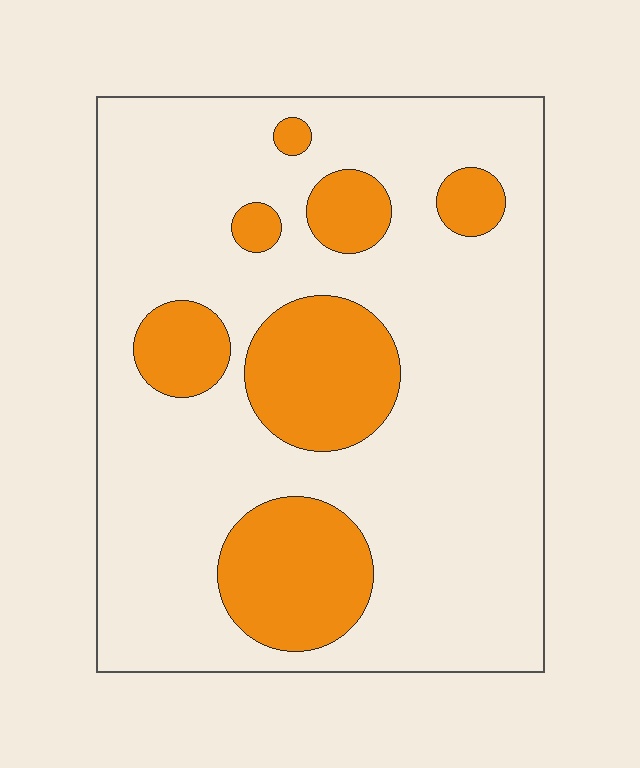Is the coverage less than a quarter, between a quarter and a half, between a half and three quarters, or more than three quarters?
Less than a quarter.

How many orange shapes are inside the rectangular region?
7.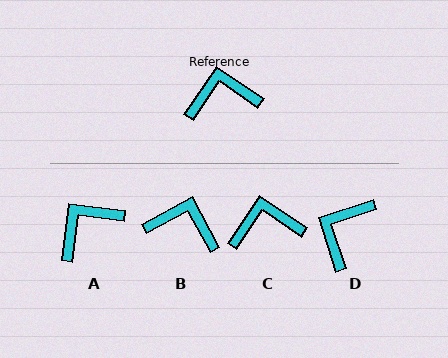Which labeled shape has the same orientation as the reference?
C.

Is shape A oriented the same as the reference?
No, it is off by about 27 degrees.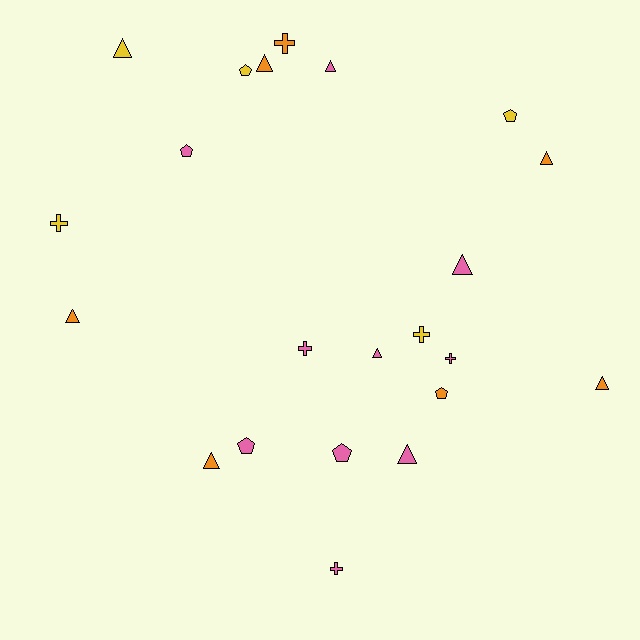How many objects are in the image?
There are 22 objects.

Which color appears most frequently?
Pink, with 10 objects.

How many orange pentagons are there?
There is 1 orange pentagon.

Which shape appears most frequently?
Triangle, with 10 objects.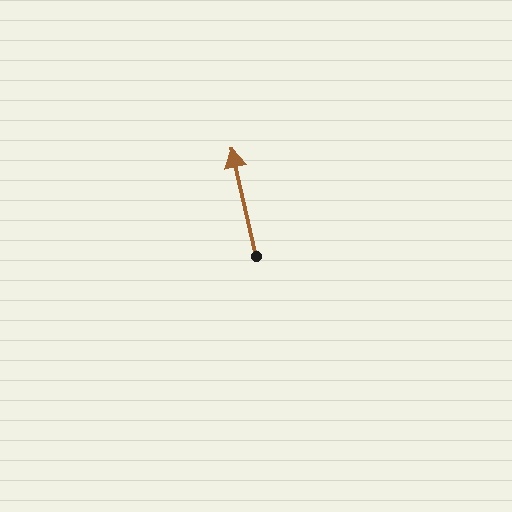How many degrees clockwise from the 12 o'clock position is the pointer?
Approximately 347 degrees.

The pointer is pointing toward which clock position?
Roughly 12 o'clock.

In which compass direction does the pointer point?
North.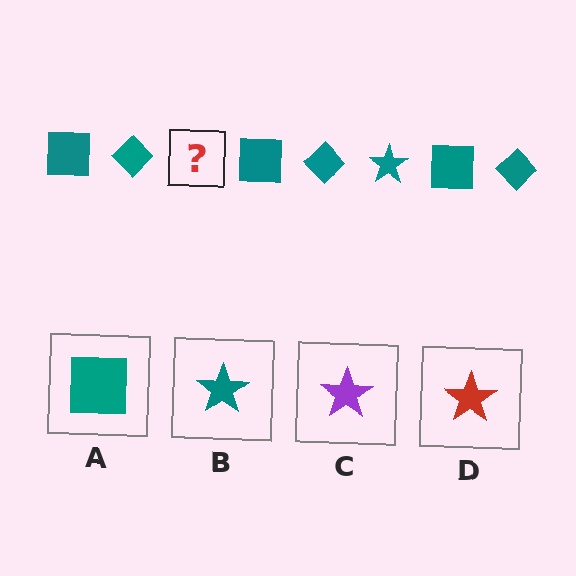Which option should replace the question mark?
Option B.